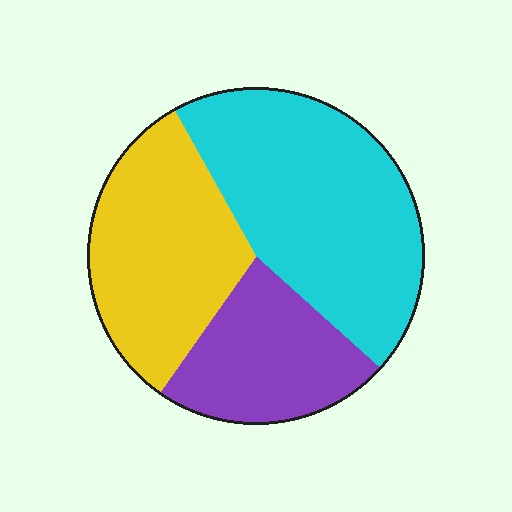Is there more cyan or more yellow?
Cyan.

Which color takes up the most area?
Cyan, at roughly 45%.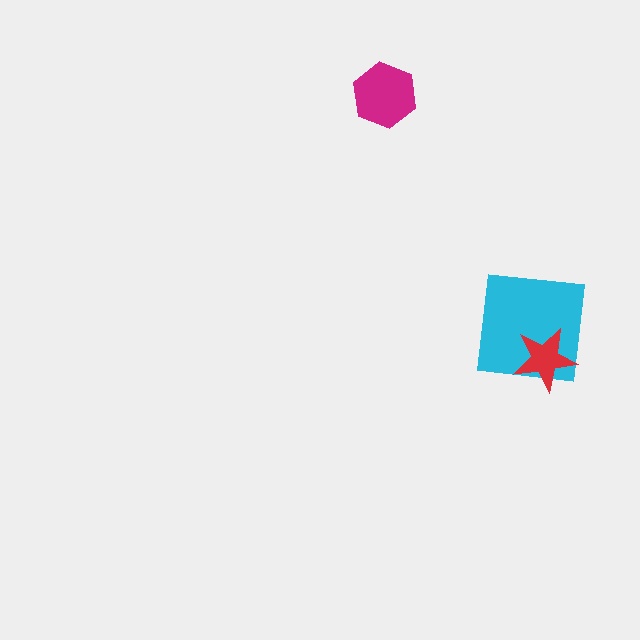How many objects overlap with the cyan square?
1 object overlaps with the cyan square.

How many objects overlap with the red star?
1 object overlaps with the red star.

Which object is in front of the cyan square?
The red star is in front of the cyan square.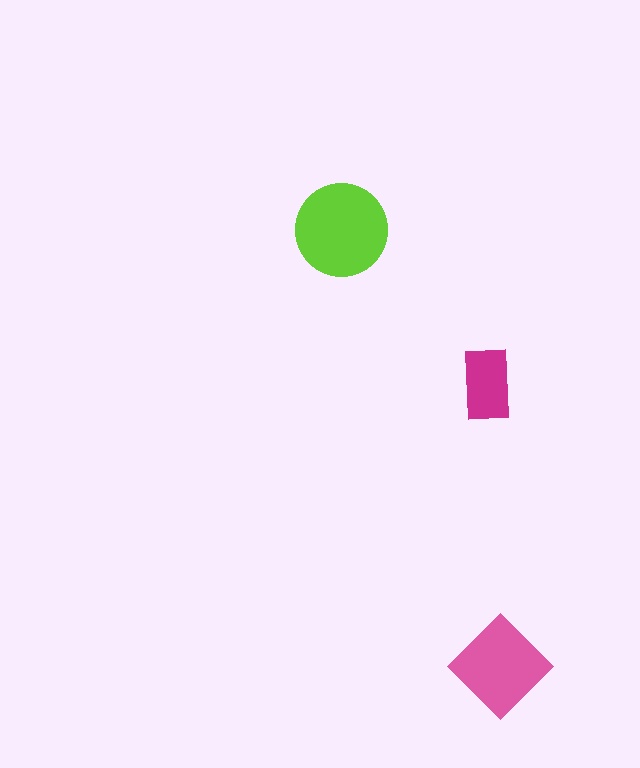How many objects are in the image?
There are 3 objects in the image.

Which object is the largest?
The lime circle.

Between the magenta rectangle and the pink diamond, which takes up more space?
The pink diamond.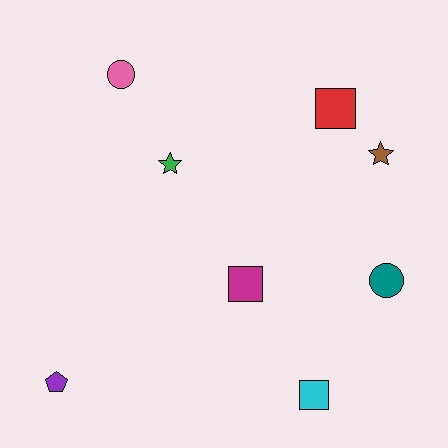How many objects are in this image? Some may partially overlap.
There are 8 objects.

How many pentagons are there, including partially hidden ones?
There is 1 pentagon.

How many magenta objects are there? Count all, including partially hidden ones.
There is 1 magenta object.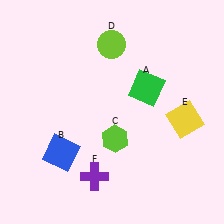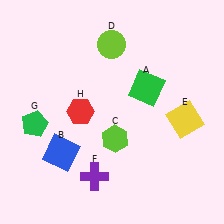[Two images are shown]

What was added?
A green pentagon (G), a red hexagon (H) were added in Image 2.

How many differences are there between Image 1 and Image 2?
There are 2 differences between the two images.